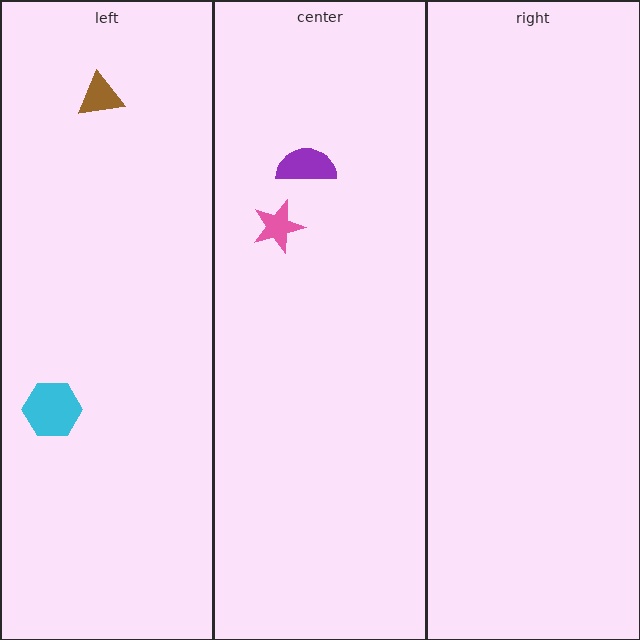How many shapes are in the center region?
2.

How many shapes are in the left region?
2.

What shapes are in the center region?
The pink star, the purple semicircle.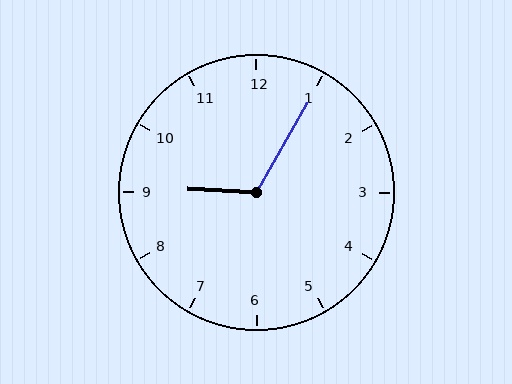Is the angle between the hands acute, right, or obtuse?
It is obtuse.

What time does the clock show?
9:05.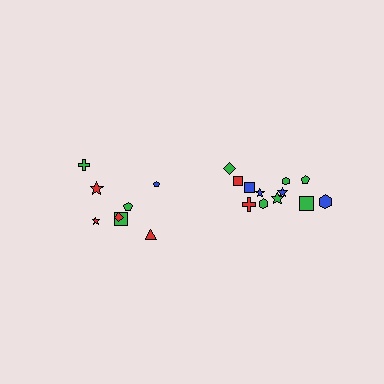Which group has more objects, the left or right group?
The right group.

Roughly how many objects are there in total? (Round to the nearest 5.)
Roughly 20 objects in total.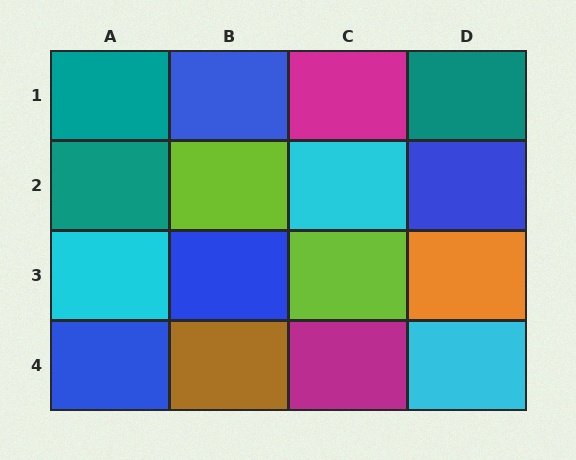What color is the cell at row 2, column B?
Lime.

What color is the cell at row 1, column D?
Teal.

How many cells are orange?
1 cell is orange.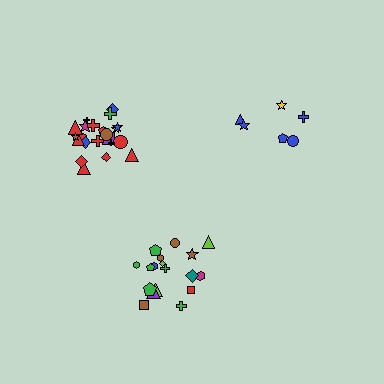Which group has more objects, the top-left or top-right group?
The top-left group.